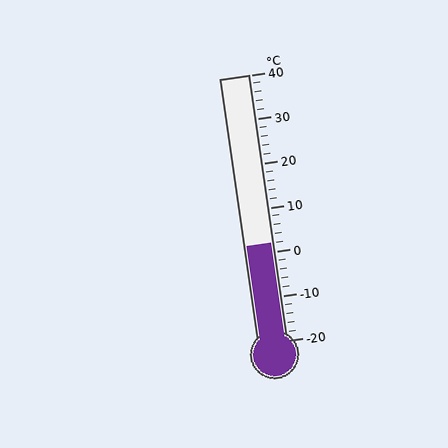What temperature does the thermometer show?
The thermometer shows approximately 2°C.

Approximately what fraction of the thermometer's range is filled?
The thermometer is filled to approximately 35% of its range.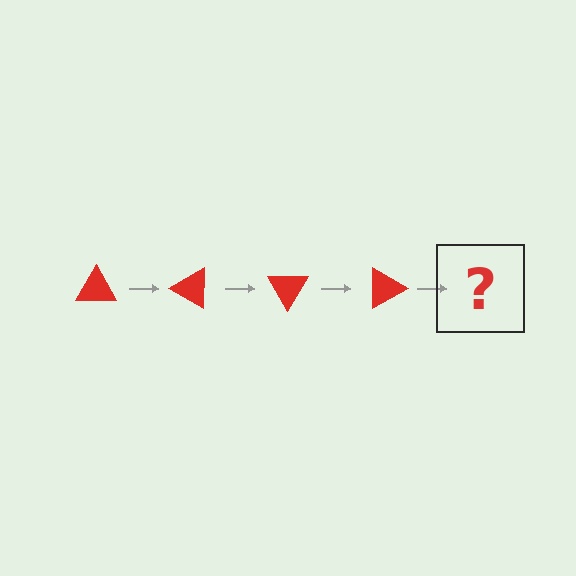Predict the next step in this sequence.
The next step is a red triangle rotated 120 degrees.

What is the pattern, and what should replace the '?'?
The pattern is that the triangle rotates 30 degrees each step. The '?' should be a red triangle rotated 120 degrees.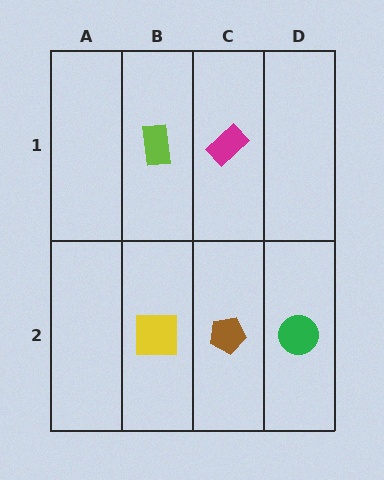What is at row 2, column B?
A yellow square.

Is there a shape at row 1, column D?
No, that cell is empty.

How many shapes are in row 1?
2 shapes.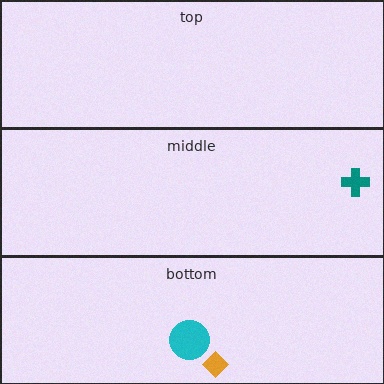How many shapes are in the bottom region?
2.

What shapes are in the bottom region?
The cyan circle, the orange diamond.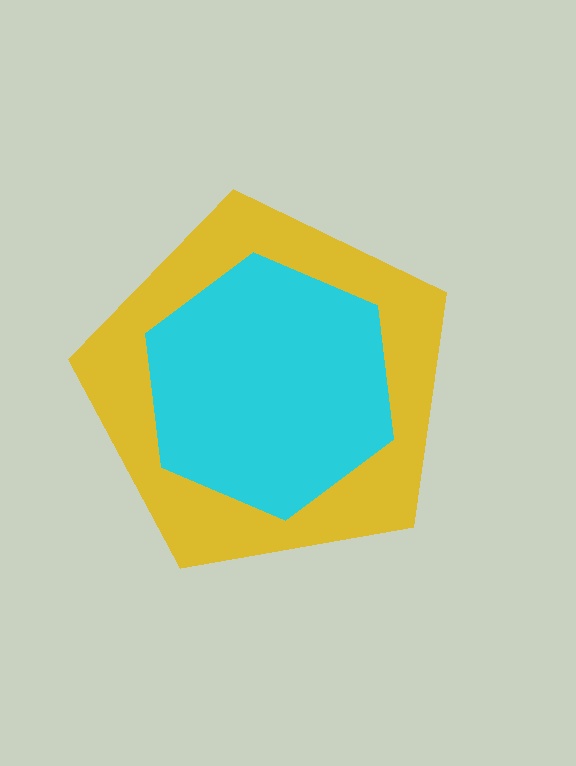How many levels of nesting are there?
2.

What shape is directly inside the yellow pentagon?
The cyan hexagon.